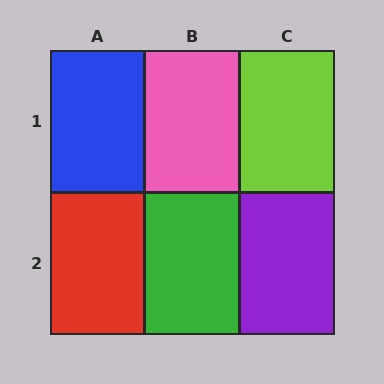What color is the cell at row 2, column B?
Green.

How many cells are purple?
1 cell is purple.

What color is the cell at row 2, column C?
Purple.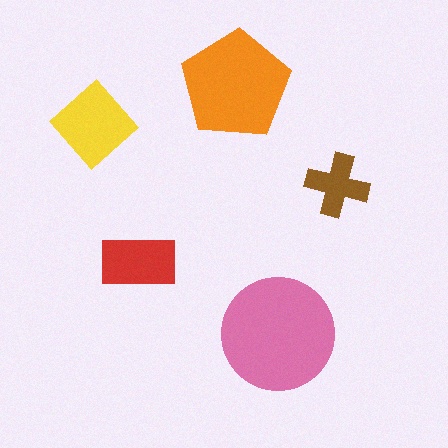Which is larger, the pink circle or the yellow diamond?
The pink circle.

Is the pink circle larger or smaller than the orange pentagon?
Larger.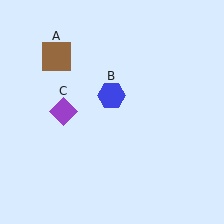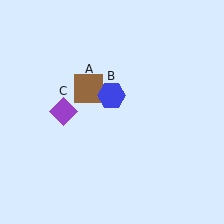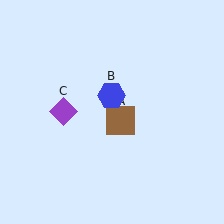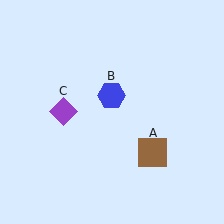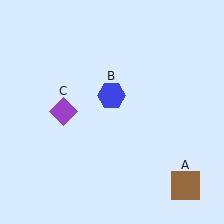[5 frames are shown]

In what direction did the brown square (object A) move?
The brown square (object A) moved down and to the right.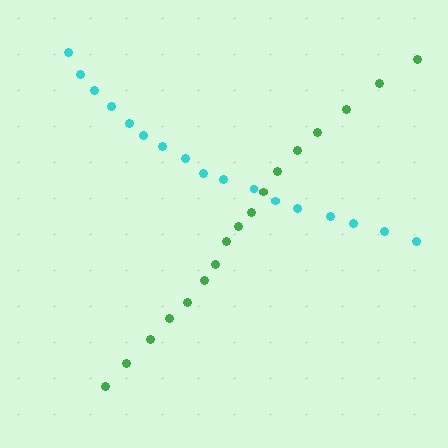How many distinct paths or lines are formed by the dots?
There are 2 distinct paths.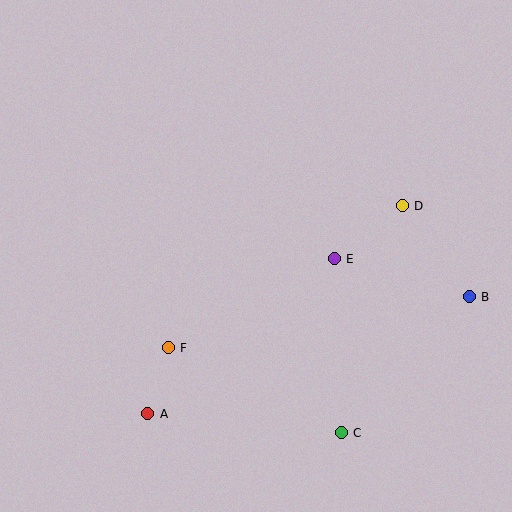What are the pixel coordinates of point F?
Point F is at (168, 348).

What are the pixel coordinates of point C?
Point C is at (341, 433).